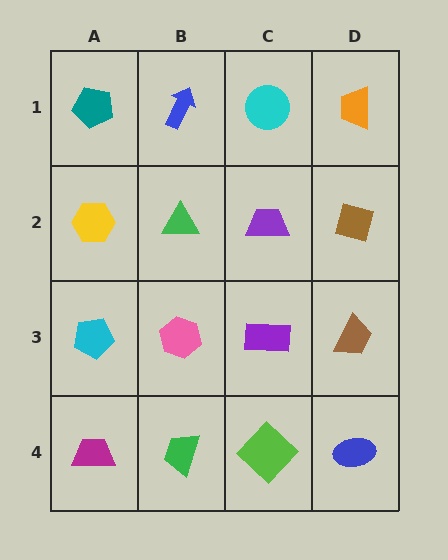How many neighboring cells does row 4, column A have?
2.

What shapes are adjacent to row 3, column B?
A green triangle (row 2, column B), a green trapezoid (row 4, column B), a cyan pentagon (row 3, column A), a purple rectangle (row 3, column C).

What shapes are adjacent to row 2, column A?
A teal pentagon (row 1, column A), a cyan pentagon (row 3, column A), a green triangle (row 2, column B).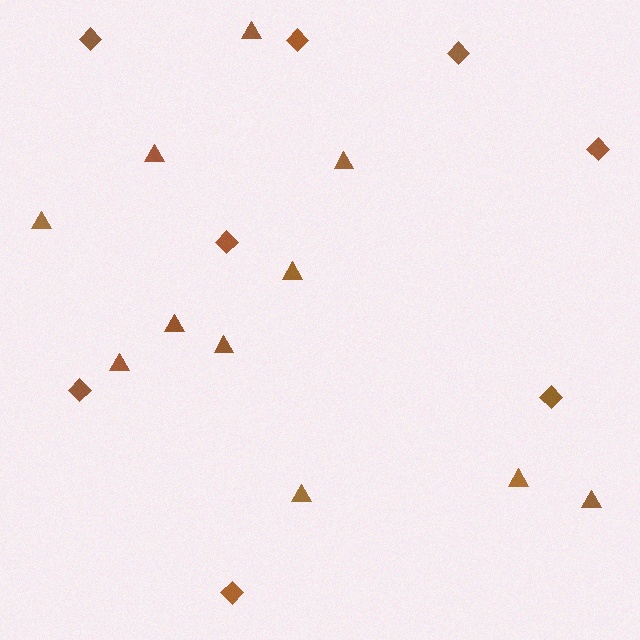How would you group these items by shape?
There are 2 groups: one group of triangles (11) and one group of diamonds (8).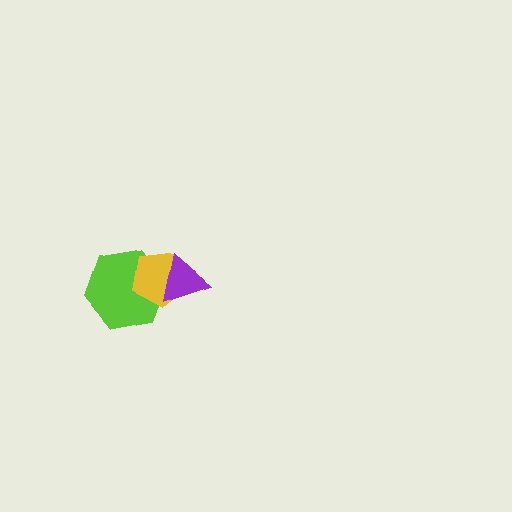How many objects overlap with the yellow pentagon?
2 objects overlap with the yellow pentagon.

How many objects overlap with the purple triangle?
2 objects overlap with the purple triangle.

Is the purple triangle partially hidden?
No, no other shape covers it.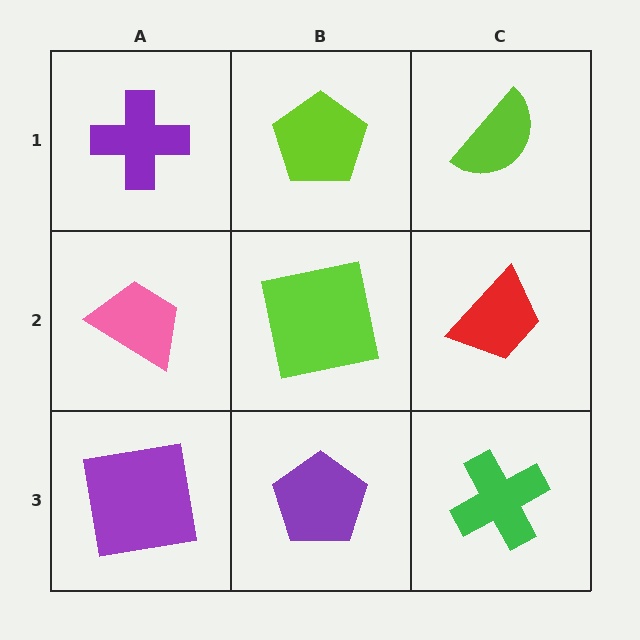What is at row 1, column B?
A lime pentagon.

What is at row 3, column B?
A purple pentagon.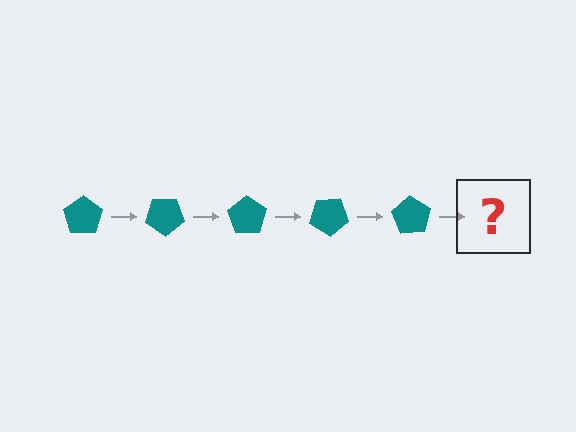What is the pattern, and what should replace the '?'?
The pattern is that the pentagon rotates 35 degrees each step. The '?' should be a teal pentagon rotated 175 degrees.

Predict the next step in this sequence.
The next step is a teal pentagon rotated 175 degrees.